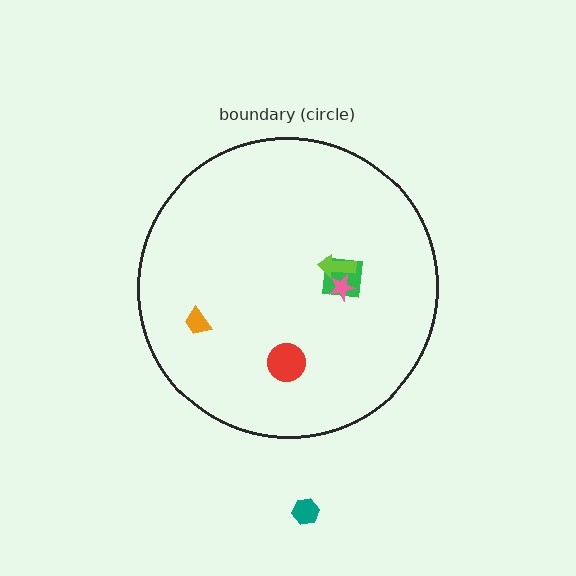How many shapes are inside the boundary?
5 inside, 1 outside.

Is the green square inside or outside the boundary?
Inside.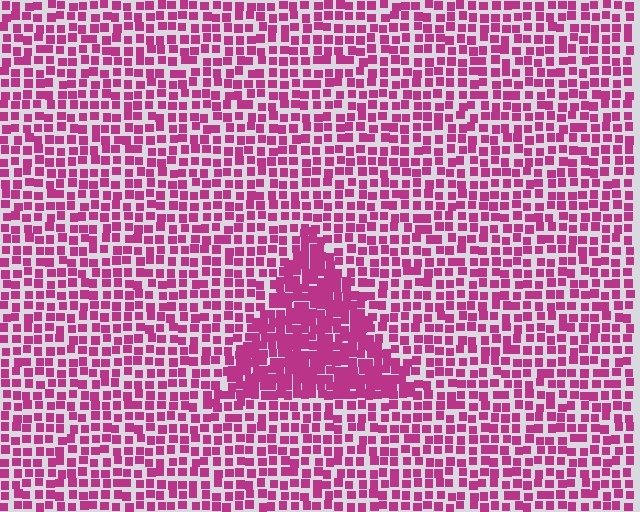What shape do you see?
I see a triangle.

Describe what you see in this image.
The image contains small magenta elements arranged at two different densities. A triangle-shaped region is visible where the elements are more densely packed than the surrounding area.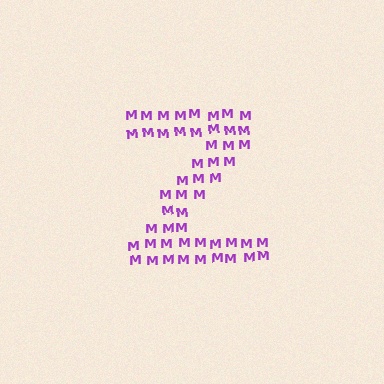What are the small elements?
The small elements are letter M's.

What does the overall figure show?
The overall figure shows the letter Z.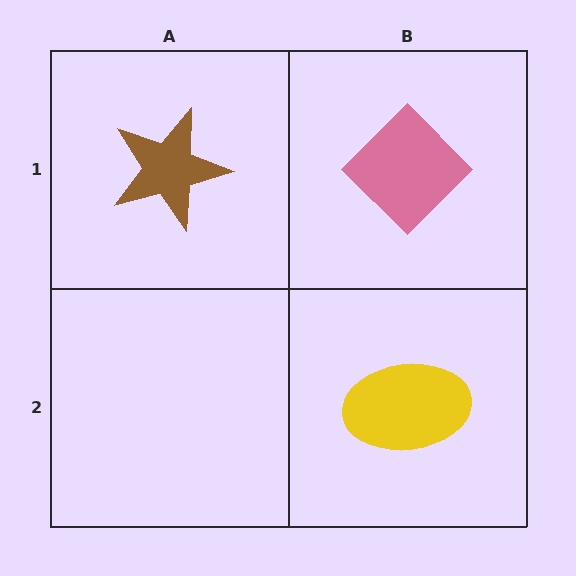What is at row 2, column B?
A yellow ellipse.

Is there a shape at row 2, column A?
No, that cell is empty.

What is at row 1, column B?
A pink diamond.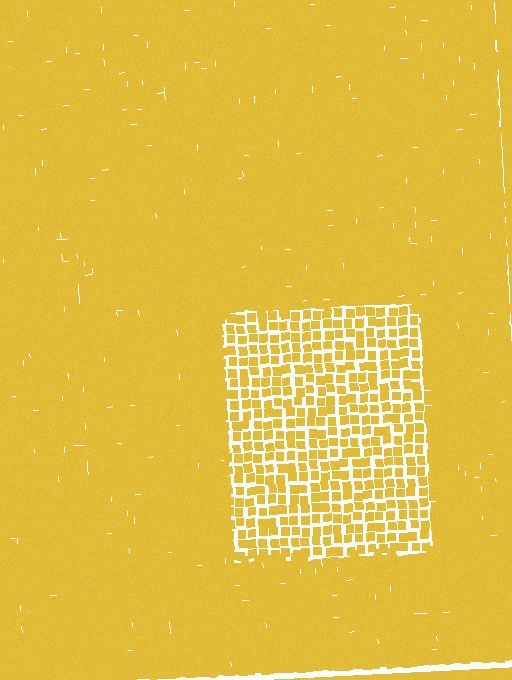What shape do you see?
I see a rectangle.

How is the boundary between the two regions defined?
The boundary is defined by a change in element density (approximately 2.1x ratio). All elements are the same color, size, and shape.